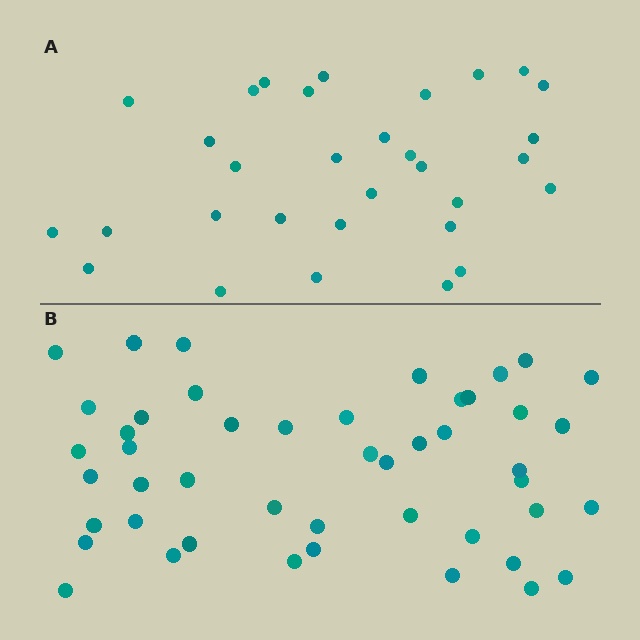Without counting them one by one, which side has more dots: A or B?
Region B (the bottom region) has more dots.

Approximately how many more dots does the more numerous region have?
Region B has approximately 15 more dots than region A.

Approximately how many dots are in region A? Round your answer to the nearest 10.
About 30 dots. (The exact count is 31, which rounds to 30.)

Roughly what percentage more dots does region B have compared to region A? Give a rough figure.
About 50% more.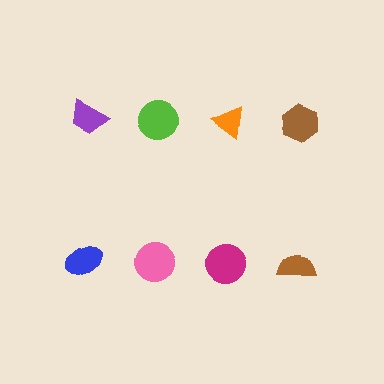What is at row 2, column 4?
A brown semicircle.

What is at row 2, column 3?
A magenta circle.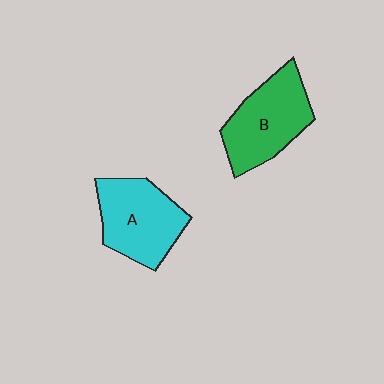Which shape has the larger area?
Shape B (green).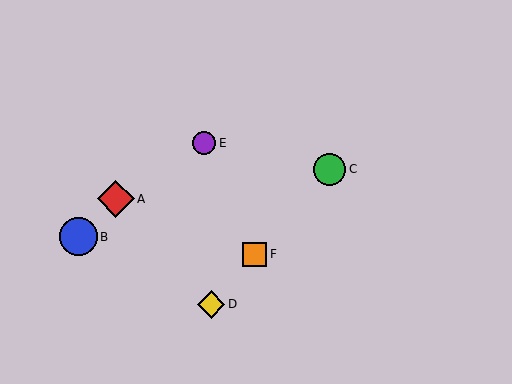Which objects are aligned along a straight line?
Objects C, D, F are aligned along a straight line.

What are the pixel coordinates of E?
Object E is at (204, 143).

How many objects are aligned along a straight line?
3 objects (C, D, F) are aligned along a straight line.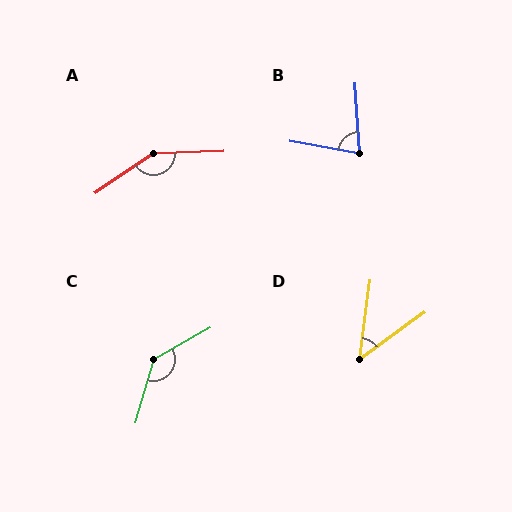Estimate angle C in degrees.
Approximately 135 degrees.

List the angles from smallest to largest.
D (46°), B (77°), C (135°), A (148°).